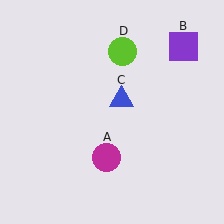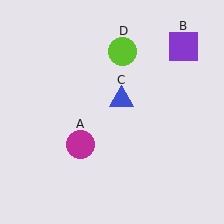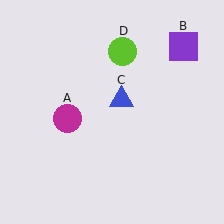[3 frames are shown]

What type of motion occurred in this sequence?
The magenta circle (object A) rotated clockwise around the center of the scene.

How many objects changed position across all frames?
1 object changed position: magenta circle (object A).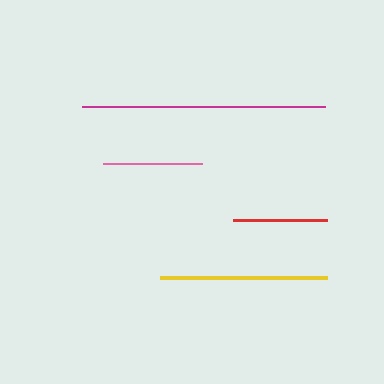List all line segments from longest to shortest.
From longest to shortest: magenta, yellow, pink, red.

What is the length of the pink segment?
The pink segment is approximately 98 pixels long.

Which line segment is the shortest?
The red line is the shortest at approximately 94 pixels.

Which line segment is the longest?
The magenta line is the longest at approximately 243 pixels.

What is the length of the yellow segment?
The yellow segment is approximately 167 pixels long.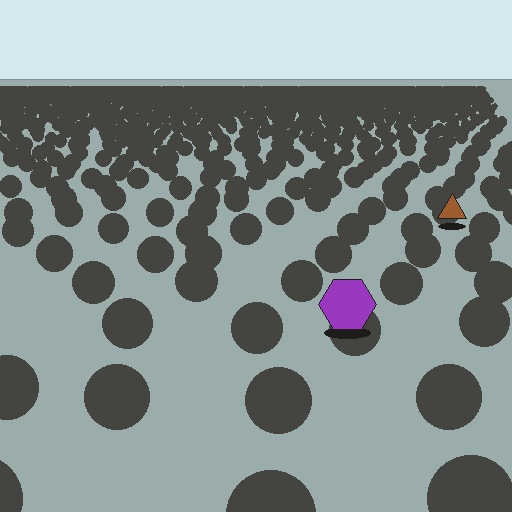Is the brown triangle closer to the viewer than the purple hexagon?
No. The purple hexagon is closer — you can tell from the texture gradient: the ground texture is coarser near it.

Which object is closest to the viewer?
The purple hexagon is closest. The texture marks near it are larger and more spread out.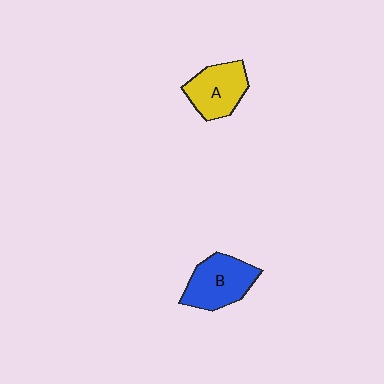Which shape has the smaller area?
Shape A (yellow).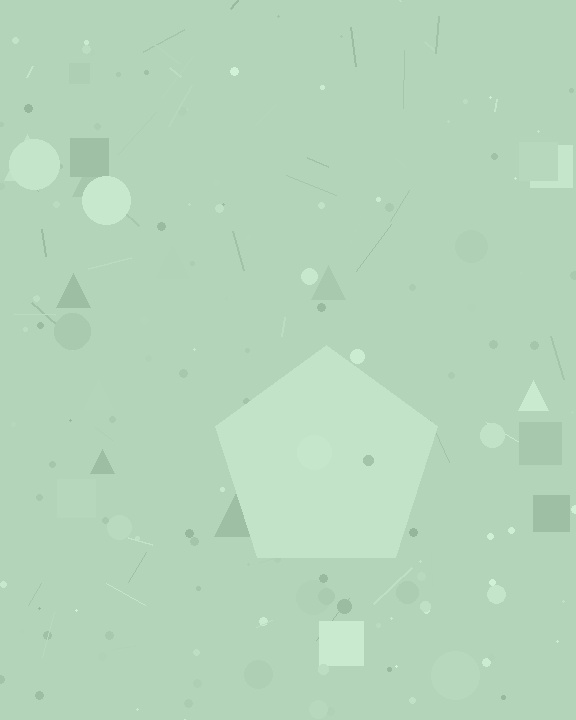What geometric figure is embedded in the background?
A pentagon is embedded in the background.